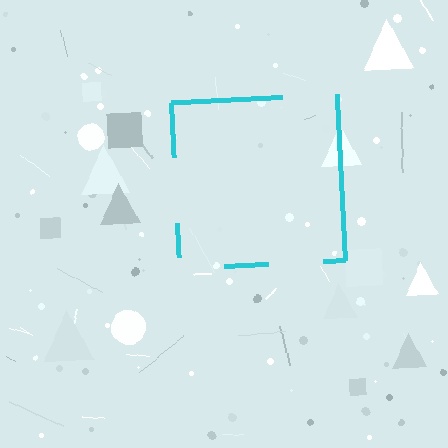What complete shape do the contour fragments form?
The contour fragments form a square.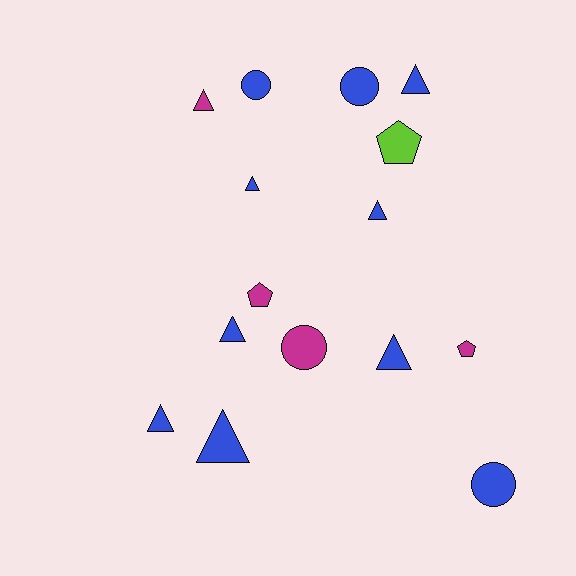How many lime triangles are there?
There are no lime triangles.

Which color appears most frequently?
Blue, with 10 objects.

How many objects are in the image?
There are 15 objects.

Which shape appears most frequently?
Triangle, with 8 objects.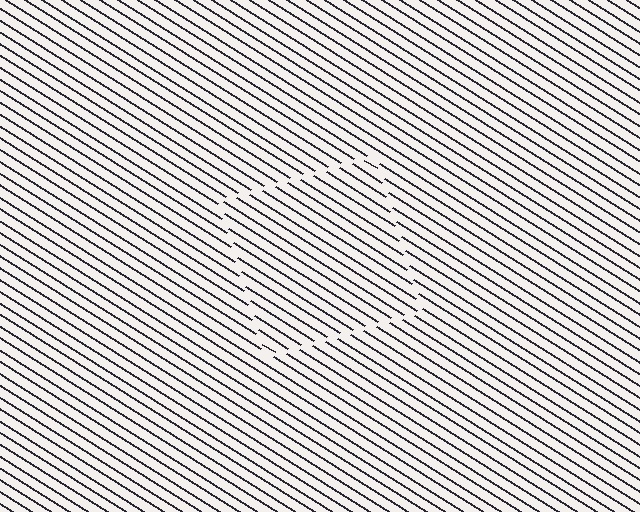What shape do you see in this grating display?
An illusory square. The interior of the shape contains the same grating, shifted by half a period — the contour is defined by the phase discontinuity where line-ends from the inner and outer gratings abut.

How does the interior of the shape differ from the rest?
The interior of the shape contains the same grating, shifted by half a period — the contour is defined by the phase discontinuity where line-ends from the inner and outer gratings abut.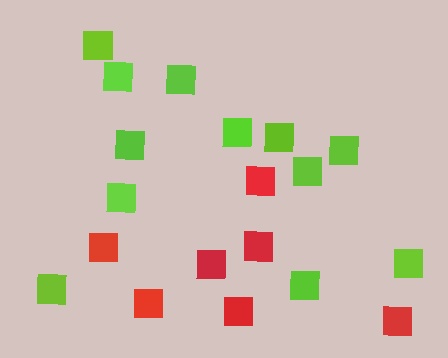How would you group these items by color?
There are 2 groups: one group of red squares (7) and one group of lime squares (12).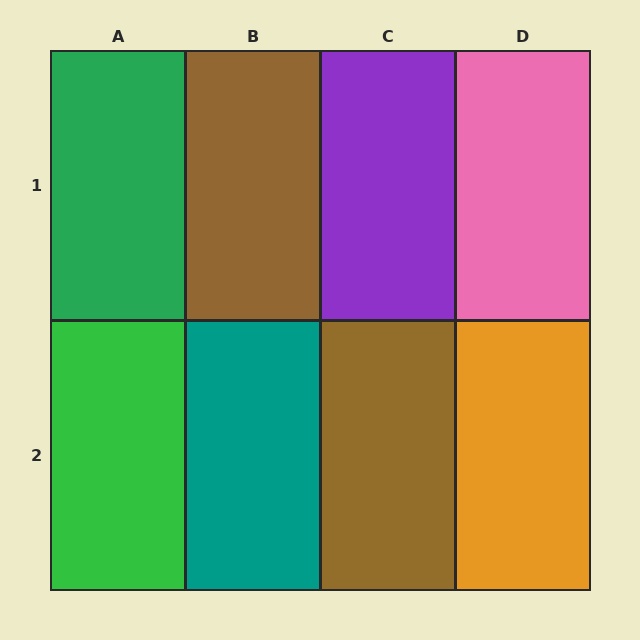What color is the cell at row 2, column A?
Green.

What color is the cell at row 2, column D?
Orange.